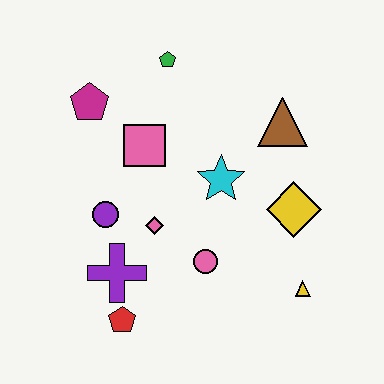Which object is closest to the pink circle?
The pink diamond is closest to the pink circle.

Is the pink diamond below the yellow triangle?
No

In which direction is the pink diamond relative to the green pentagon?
The pink diamond is below the green pentagon.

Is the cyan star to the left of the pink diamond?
No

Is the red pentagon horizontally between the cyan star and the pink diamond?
No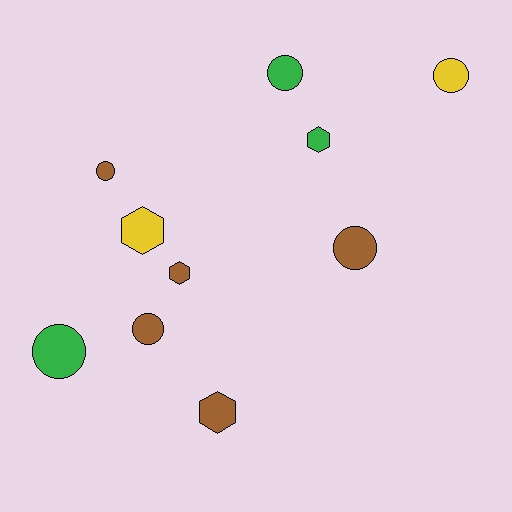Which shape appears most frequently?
Circle, with 6 objects.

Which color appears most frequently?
Brown, with 5 objects.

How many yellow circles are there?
There is 1 yellow circle.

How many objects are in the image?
There are 10 objects.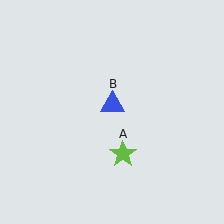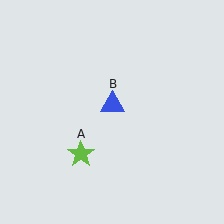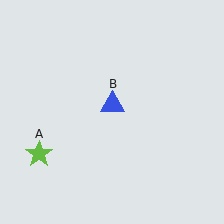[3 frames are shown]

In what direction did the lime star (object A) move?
The lime star (object A) moved left.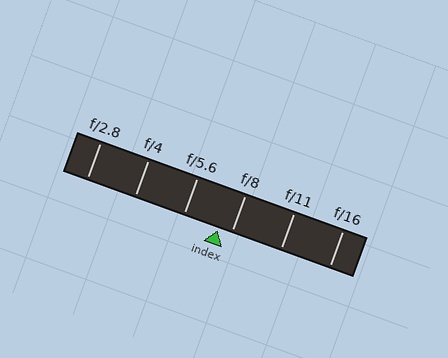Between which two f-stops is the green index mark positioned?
The index mark is between f/5.6 and f/8.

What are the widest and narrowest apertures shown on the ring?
The widest aperture shown is f/2.8 and the narrowest is f/16.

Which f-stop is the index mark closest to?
The index mark is closest to f/8.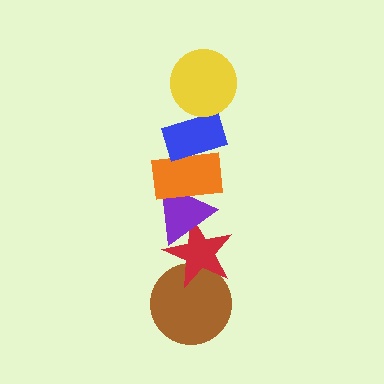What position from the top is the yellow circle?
The yellow circle is 1st from the top.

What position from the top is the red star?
The red star is 5th from the top.